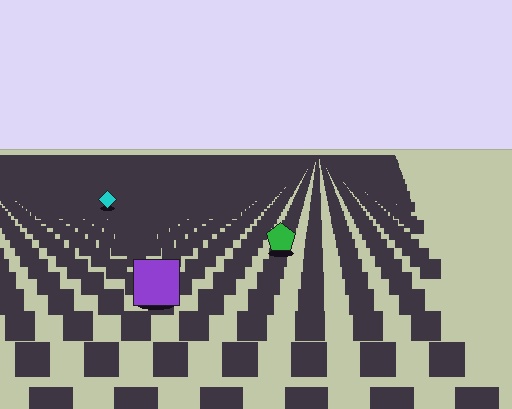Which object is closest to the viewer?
The purple square is closest. The texture marks near it are larger and more spread out.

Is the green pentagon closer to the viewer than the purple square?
No. The purple square is closer — you can tell from the texture gradient: the ground texture is coarser near it.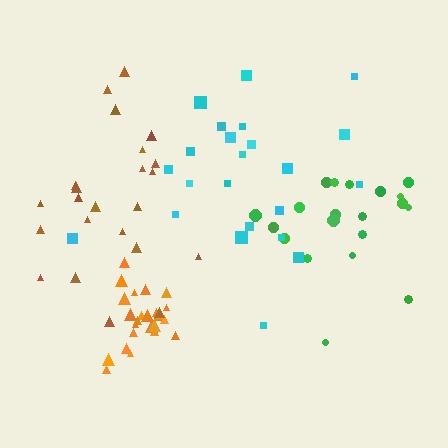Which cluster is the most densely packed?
Orange.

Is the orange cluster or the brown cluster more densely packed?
Orange.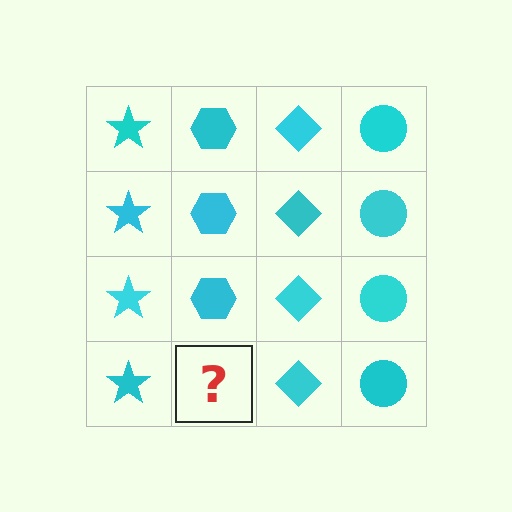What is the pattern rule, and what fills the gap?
The rule is that each column has a consistent shape. The gap should be filled with a cyan hexagon.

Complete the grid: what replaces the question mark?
The question mark should be replaced with a cyan hexagon.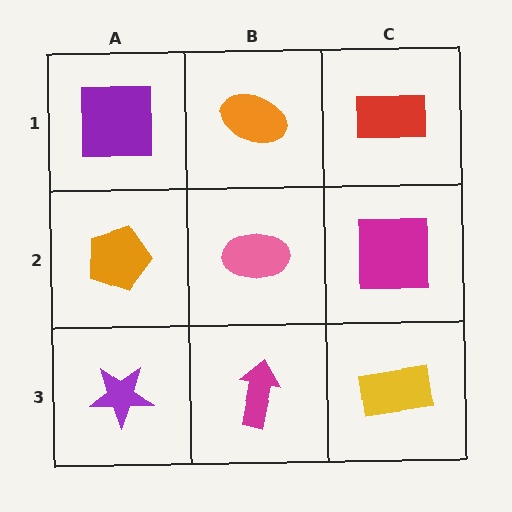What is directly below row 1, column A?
An orange pentagon.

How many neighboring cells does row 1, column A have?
2.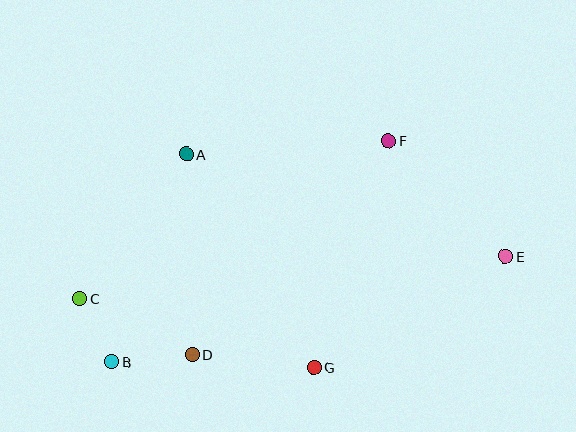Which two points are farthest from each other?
Points C and E are farthest from each other.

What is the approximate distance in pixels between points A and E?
The distance between A and E is approximately 335 pixels.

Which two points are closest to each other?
Points B and C are closest to each other.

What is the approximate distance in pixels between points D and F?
The distance between D and F is approximately 290 pixels.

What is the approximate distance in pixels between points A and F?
The distance between A and F is approximately 202 pixels.